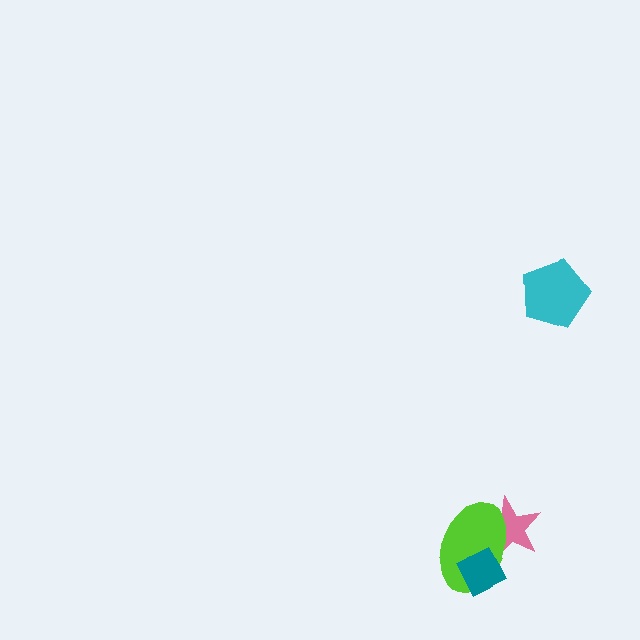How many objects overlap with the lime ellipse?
2 objects overlap with the lime ellipse.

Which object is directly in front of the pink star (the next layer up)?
The lime ellipse is directly in front of the pink star.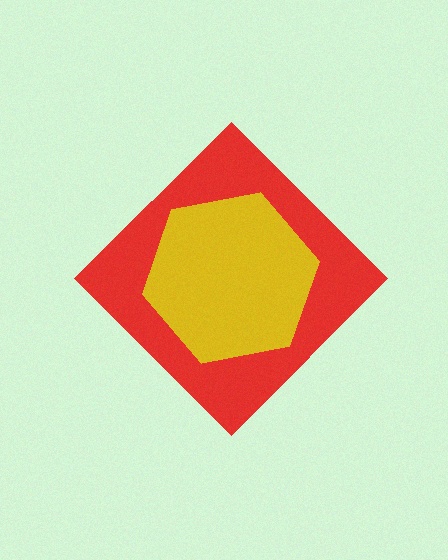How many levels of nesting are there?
2.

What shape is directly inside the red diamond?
The yellow hexagon.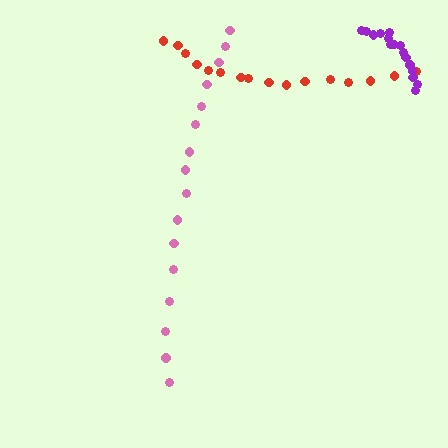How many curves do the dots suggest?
There are 3 distinct paths.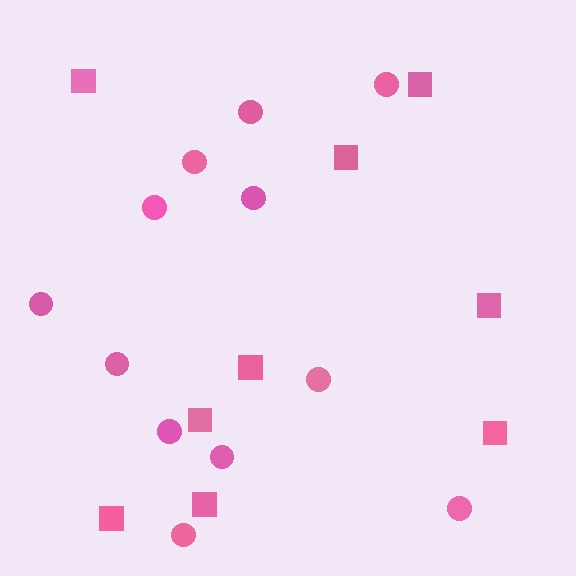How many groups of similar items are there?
There are 2 groups: one group of squares (9) and one group of circles (12).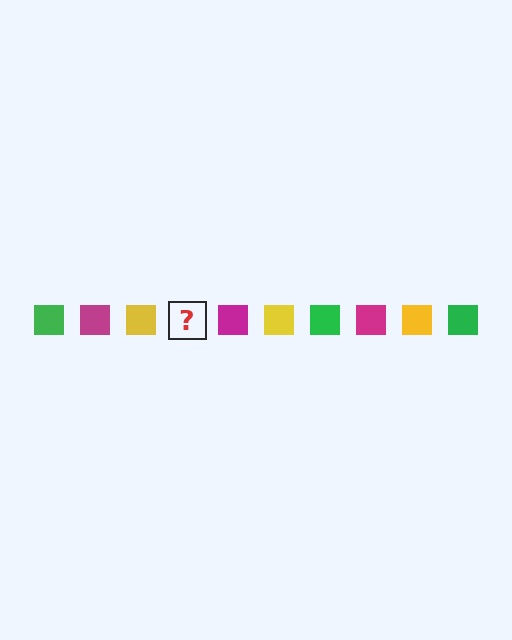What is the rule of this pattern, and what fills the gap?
The rule is that the pattern cycles through green, magenta, yellow squares. The gap should be filled with a green square.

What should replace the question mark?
The question mark should be replaced with a green square.